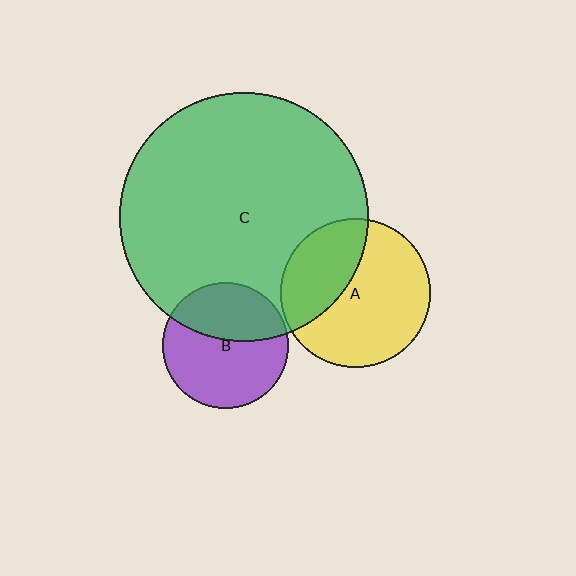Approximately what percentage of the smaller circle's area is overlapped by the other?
Approximately 35%.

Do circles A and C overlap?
Yes.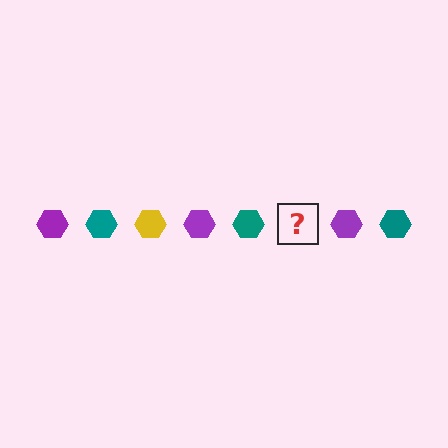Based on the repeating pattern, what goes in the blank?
The blank should be a yellow hexagon.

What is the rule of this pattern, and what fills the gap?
The rule is that the pattern cycles through purple, teal, yellow hexagons. The gap should be filled with a yellow hexagon.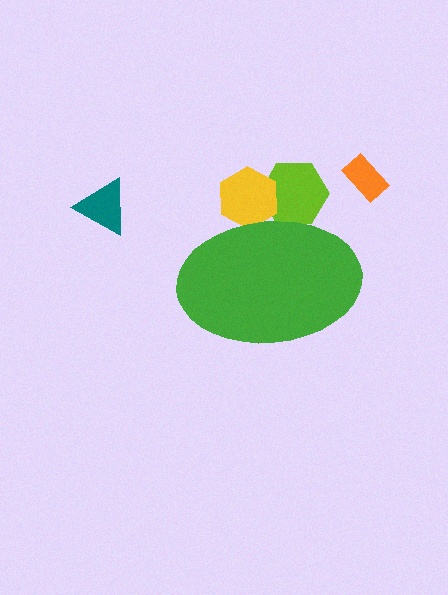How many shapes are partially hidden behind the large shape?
3 shapes are partially hidden.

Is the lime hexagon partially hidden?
Yes, the lime hexagon is partially hidden behind the green ellipse.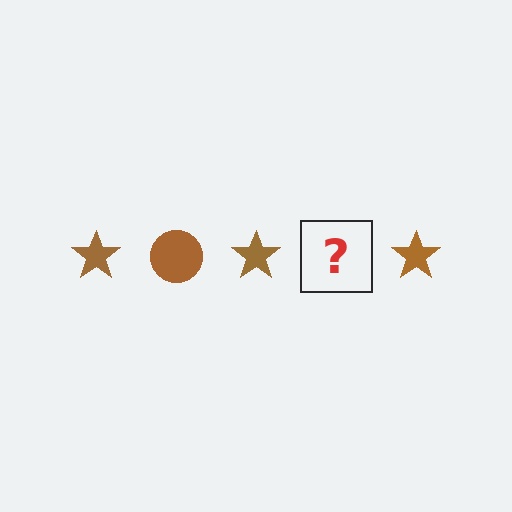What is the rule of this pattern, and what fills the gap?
The rule is that the pattern cycles through star, circle shapes in brown. The gap should be filled with a brown circle.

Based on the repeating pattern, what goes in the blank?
The blank should be a brown circle.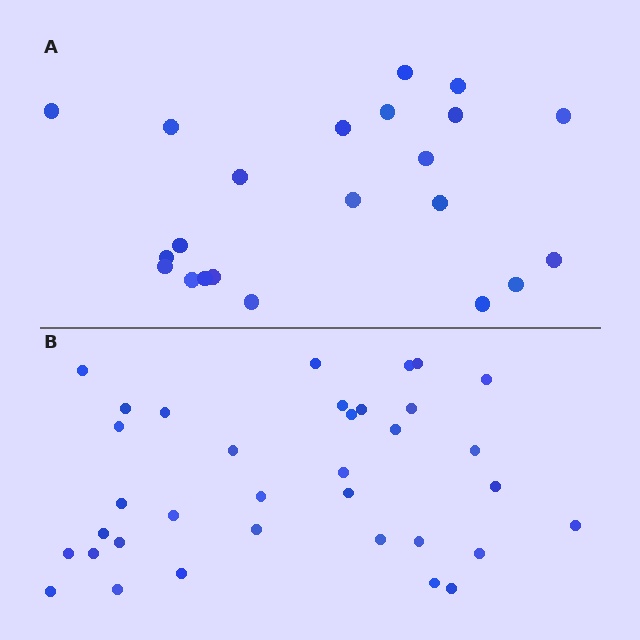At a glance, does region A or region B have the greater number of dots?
Region B (the bottom region) has more dots.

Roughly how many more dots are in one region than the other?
Region B has approximately 15 more dots than region A.